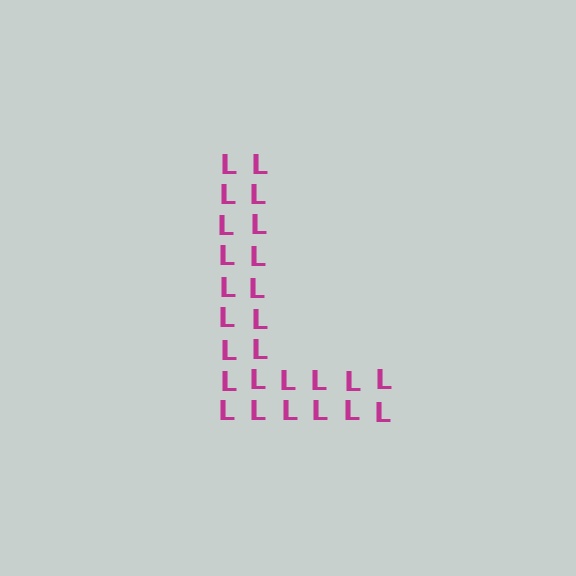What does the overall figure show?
The overall figure shows the letter L.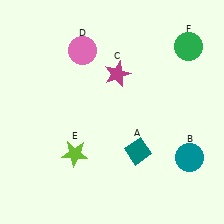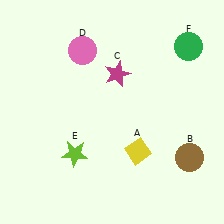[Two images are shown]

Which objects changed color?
A changed from teal to yellow. B changed from teal to brown.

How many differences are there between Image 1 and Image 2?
There are 2 differences between the two images.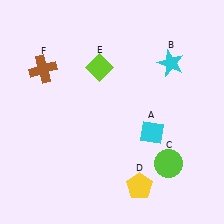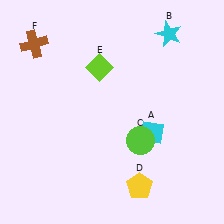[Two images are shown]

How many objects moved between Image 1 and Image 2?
3 objects moved between the two images.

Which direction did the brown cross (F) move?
The brown cross (F) moved up.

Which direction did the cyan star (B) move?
The cyan star (B) moved up.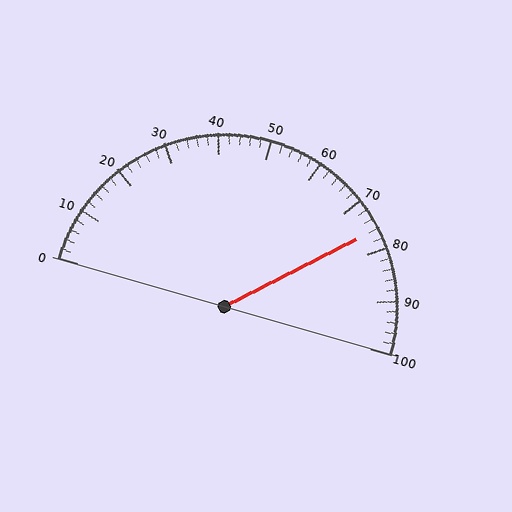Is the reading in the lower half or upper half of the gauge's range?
The reading is in the upper half of the range (0 to 100).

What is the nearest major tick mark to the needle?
The nearest major tick mark is 80.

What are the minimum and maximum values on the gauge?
The gauge ranges from 0 to 100.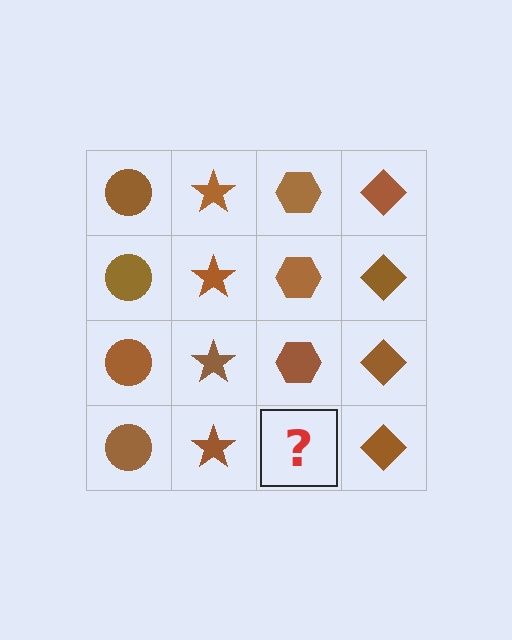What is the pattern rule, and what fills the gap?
The rule is that each column has a consistent shape. The gap should be filled with a brown hexagon.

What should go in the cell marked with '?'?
The missing cell should contain a brown hexagon.